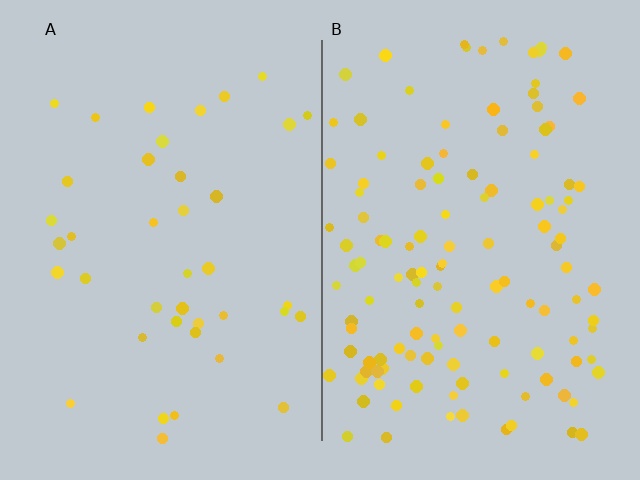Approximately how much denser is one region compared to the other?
Approximately 3.2× — region B over region A.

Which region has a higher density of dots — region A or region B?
B (the right).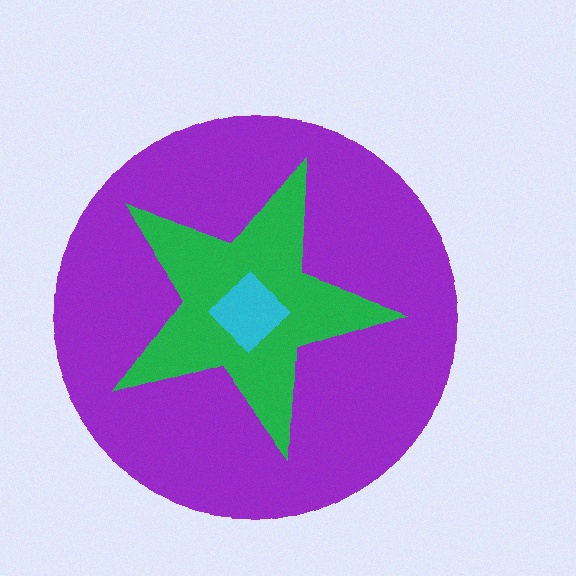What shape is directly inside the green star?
The cyan diamond.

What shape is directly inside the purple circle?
The green star.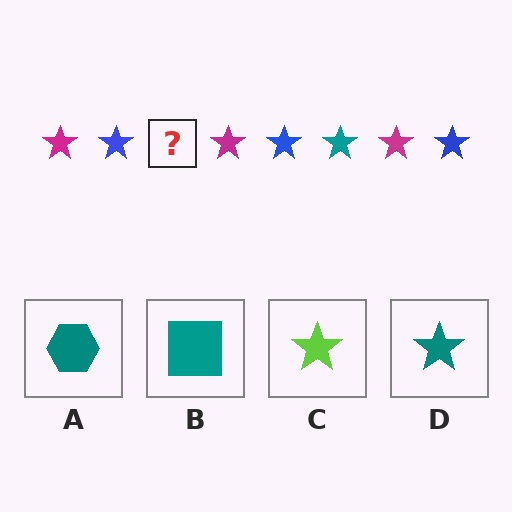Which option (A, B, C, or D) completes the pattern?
D.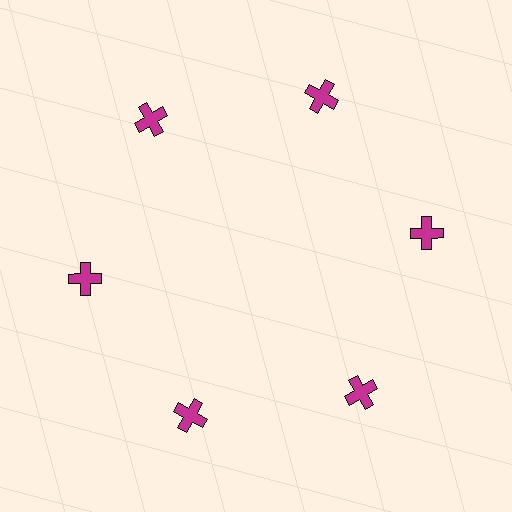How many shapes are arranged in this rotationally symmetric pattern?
There are 6 shapes, arranged in 6 groups of 1.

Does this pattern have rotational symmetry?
Yes, this pattern has 6-fold rotational symmetry. It looks the same after rotating 60 degrees around the center.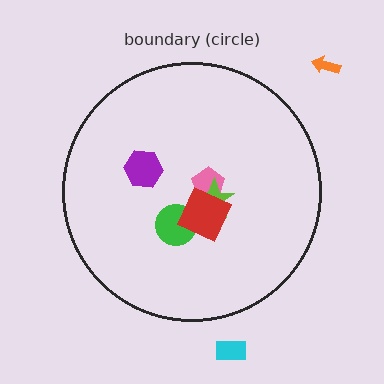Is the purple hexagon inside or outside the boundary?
Inside.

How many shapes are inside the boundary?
5 inside, 2 outside.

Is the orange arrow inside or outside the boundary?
Outside.